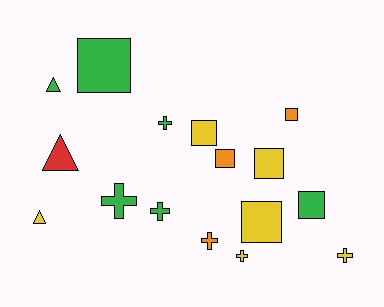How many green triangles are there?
There is 1 green triangle.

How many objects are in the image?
There are 16 objects.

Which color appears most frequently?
Yellow, with 6 objects.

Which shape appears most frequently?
Square, with 7 objects.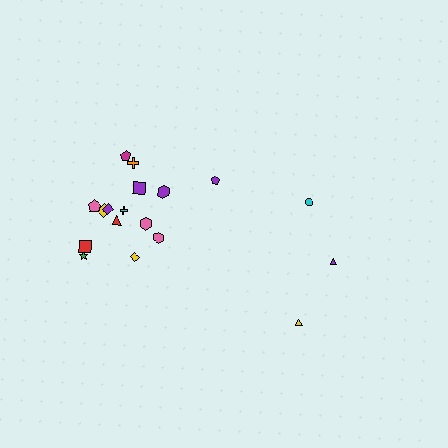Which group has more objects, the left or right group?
The left group.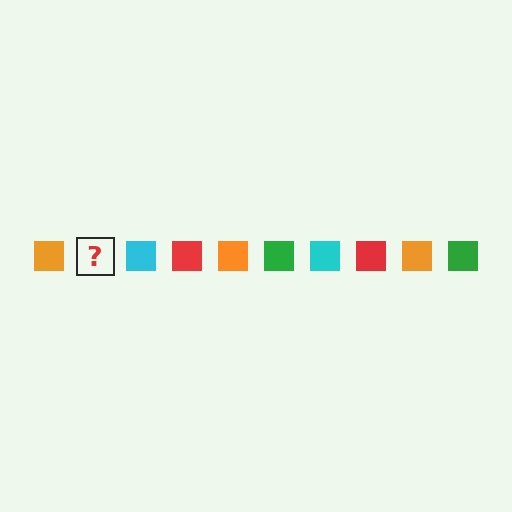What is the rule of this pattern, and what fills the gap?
The rule is that the pattern cycles through orange, green, cyan, red squares. The gap should be filled with a green square.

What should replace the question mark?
The question mark should be replaced with a green square.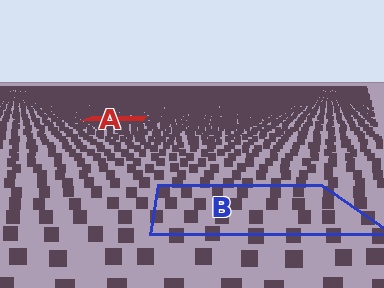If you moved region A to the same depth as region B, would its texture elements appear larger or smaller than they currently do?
They would appear larger. At a closer depth, the same texture elements are projected at a bigger on-screen size.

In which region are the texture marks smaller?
The texture marks are smaller in region A, because it is farther away.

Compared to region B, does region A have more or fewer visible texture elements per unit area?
Region A has more texture elements per unit area — they are packed more densely because it is farther away.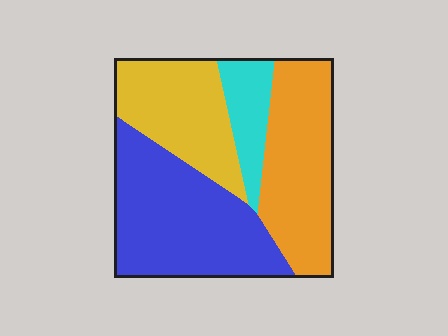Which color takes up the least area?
Cyan, at roughly 10%.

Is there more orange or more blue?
Blue.